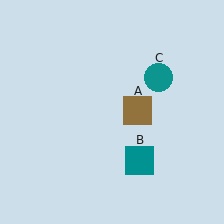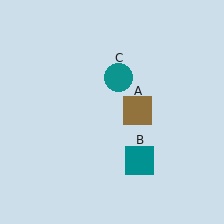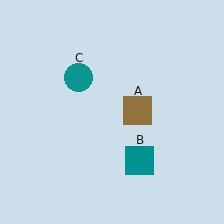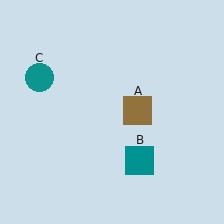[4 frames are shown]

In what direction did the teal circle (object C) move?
The teal circle (object C) moved left.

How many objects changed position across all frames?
1 object changed position: teal circle (object C).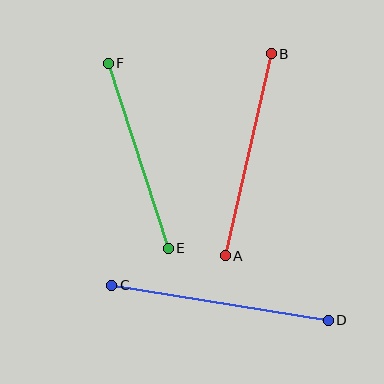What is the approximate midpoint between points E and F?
The midpoint is at approximately (138, 156) pixels.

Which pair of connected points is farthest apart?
Points C and D are farthest apart.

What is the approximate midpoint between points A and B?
The midpoint is at approximately (248, 155) pixels.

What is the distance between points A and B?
The distance is approximately 207 pixels.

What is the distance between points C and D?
The distance is approximately 219 pixels.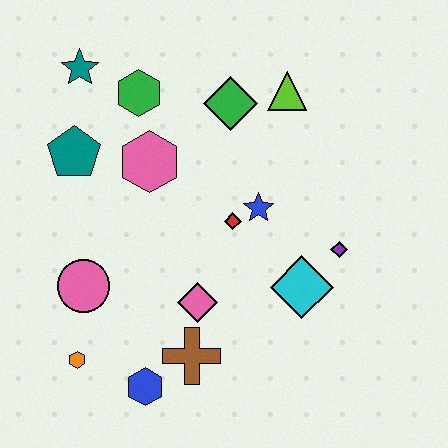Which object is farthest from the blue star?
The orange hexagon is farthest from the blue star.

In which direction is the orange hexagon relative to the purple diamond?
The orange hexagon is to the left of the purple diamond.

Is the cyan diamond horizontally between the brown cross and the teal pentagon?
No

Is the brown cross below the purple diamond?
Yes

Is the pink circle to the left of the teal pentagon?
No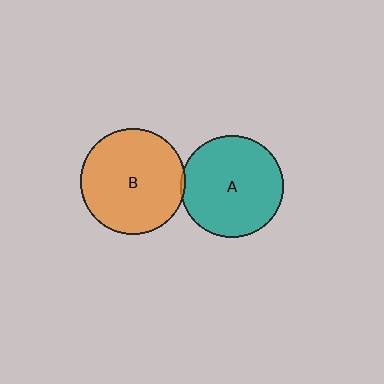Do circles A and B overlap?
Yes.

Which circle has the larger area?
Circle B (orange).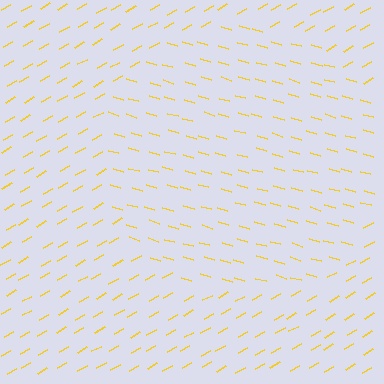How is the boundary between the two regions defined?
The boundary is defined purely by a change in line orientation (approximately 45 degrees difference). All lines are the same color and thickness.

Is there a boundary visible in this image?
Yes, there is a texture boundary formed by a change in line orientation.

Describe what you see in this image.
The image is filled with small yellow line segments. A circle region in the image has lines oriented differently from the surrounding lines, creating a visible texture boundary.